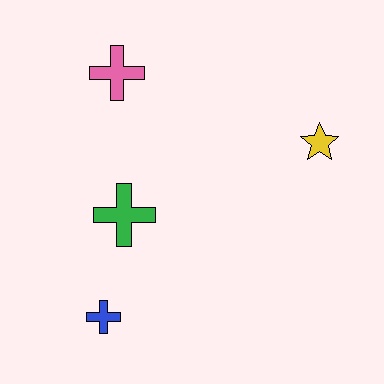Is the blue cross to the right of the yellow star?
No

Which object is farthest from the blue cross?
The yellow star is farthest from the blue cross.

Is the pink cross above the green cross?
Yes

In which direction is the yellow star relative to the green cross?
The yellow star is to the right of the green cross.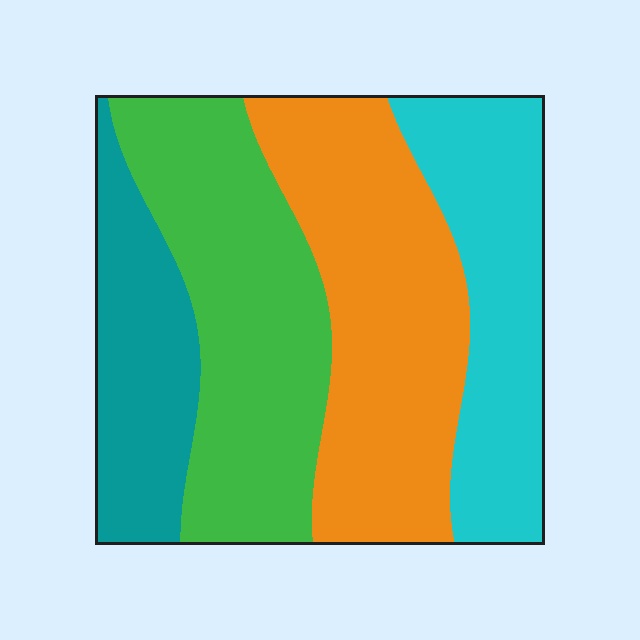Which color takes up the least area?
Teal, at roughly 15%.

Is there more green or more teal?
Green.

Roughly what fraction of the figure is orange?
Orange covers 31% of the figure.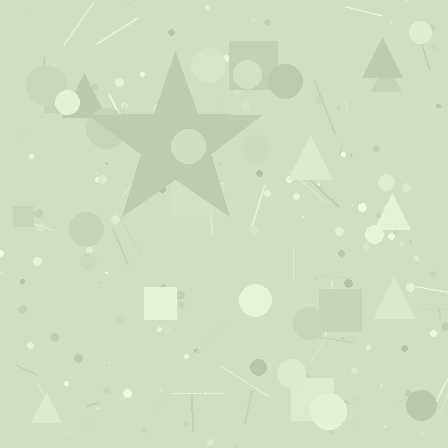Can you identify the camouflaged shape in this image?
The camouflaged shape is a star.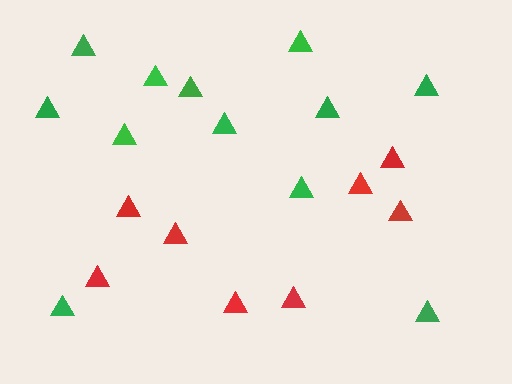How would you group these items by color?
There are 2 groups: one group of red triangles (8) and one group of green triangles (12).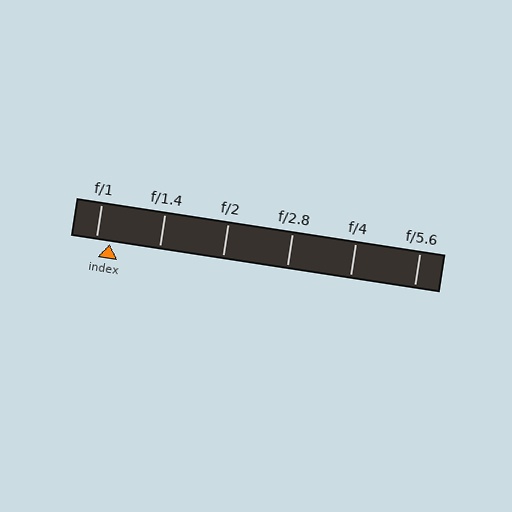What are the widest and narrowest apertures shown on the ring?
The widest aperture shown is f/1 and the narrowest is f/5.6.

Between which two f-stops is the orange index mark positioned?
The index mark is between f/1 and f/1.4.